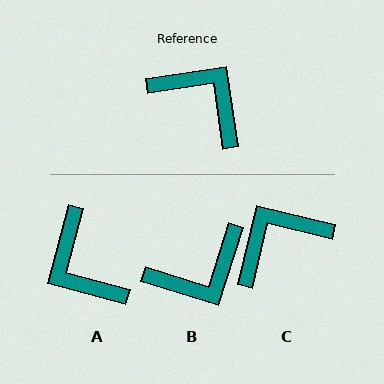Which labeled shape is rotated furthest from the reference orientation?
A, about 156 degrees away.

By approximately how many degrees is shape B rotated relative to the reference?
Approximately 116 degrees clockwise.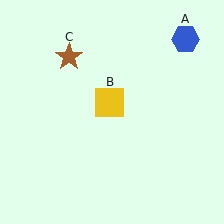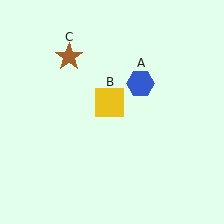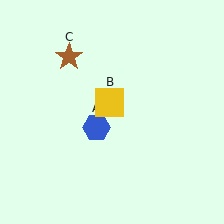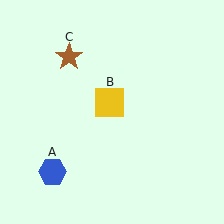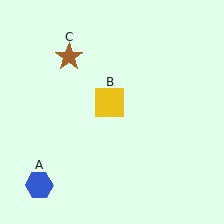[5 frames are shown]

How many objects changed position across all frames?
1 object changed position: blue hexagon (object A).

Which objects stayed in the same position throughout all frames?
Yellow square (object B) and brown star (object C) remained stationary.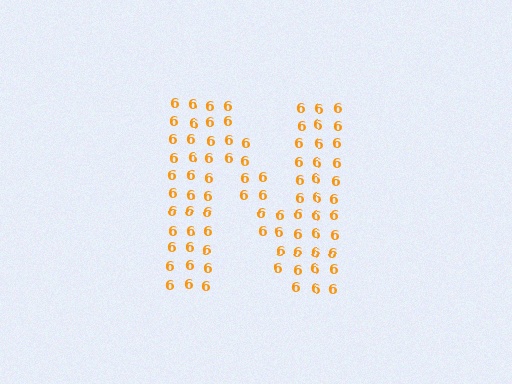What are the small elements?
The small elements are digit 6's.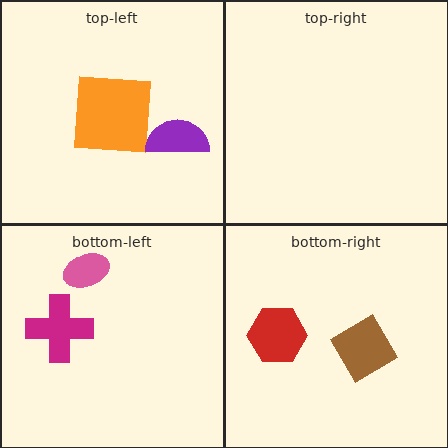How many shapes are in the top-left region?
2.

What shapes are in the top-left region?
The orange square, the purple semicircle.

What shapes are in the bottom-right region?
The brown diamond, the red hexagon.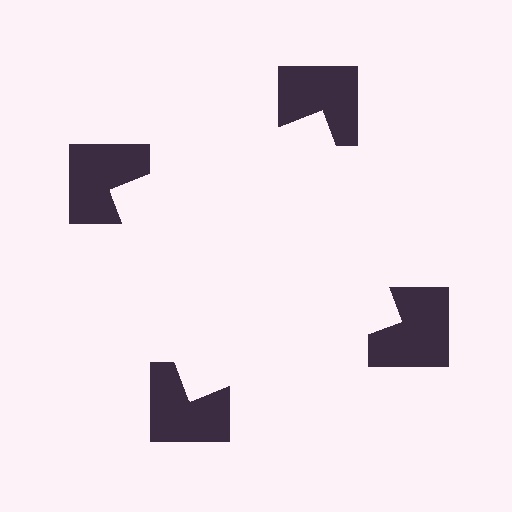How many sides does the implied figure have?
4 sides.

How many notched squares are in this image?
There are 4 — one at each vertex of the illusory square.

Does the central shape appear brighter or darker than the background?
It typically appears slightly brighter than the background, even though no actual brightness change is drawn.